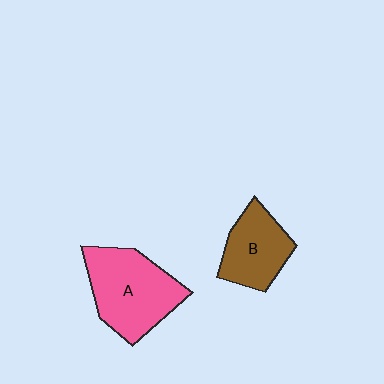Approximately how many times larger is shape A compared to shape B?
Approximately 1.5 times.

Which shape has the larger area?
Shape A (pink).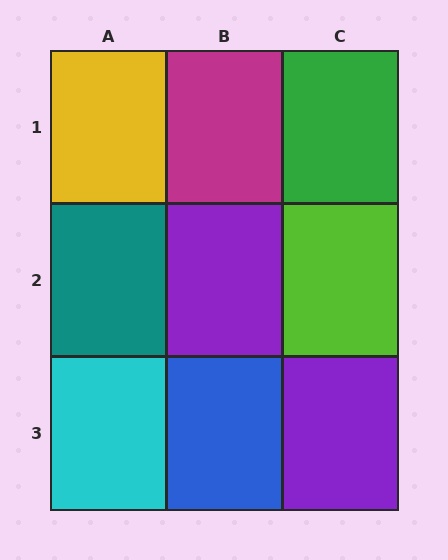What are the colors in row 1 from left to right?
Yellow, magenta, green.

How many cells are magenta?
1 cell is magenta.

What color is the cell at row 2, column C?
Lime.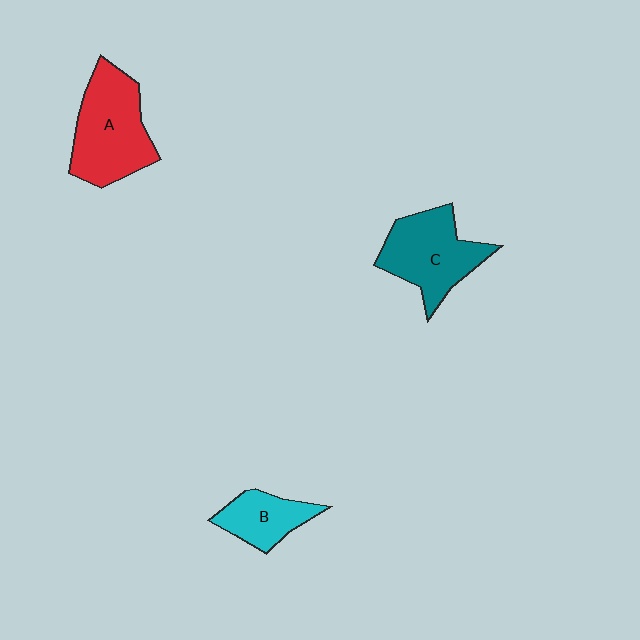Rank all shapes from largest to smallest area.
From largest to smallest: A (red), C (teal), B (cyan).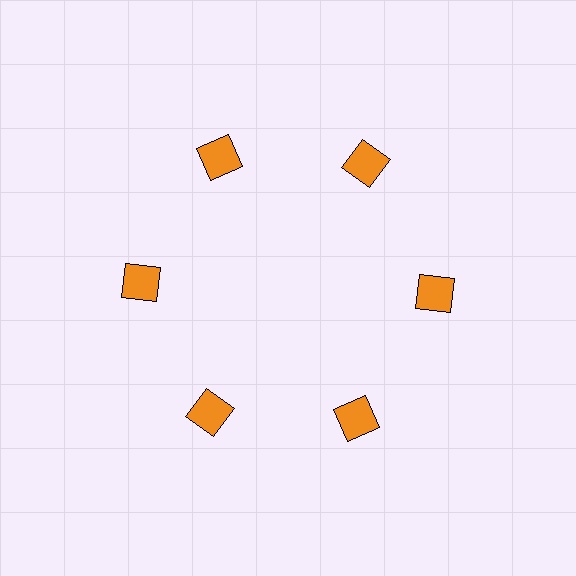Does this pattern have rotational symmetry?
Yes, this pattern has 6-fold rotational symmetry. It looks the same after rotating 60 degrees around the center.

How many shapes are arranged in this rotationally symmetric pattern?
There are 6 shapes, arranged in 6 groups of 1.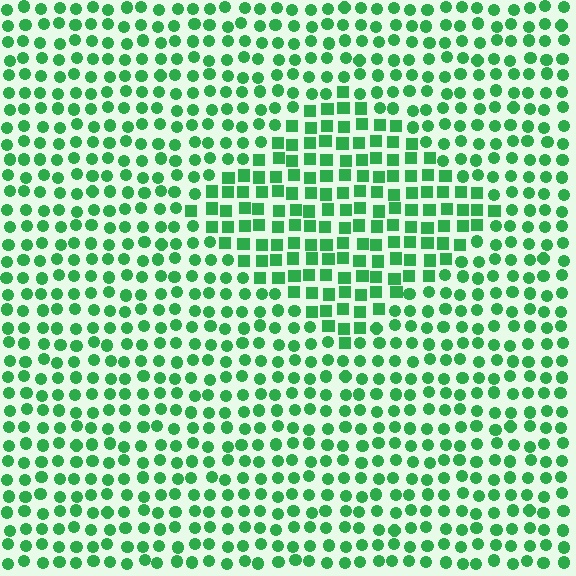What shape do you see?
I see a diamond.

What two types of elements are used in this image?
The image uses squares inside the diamond region and circles outside it.